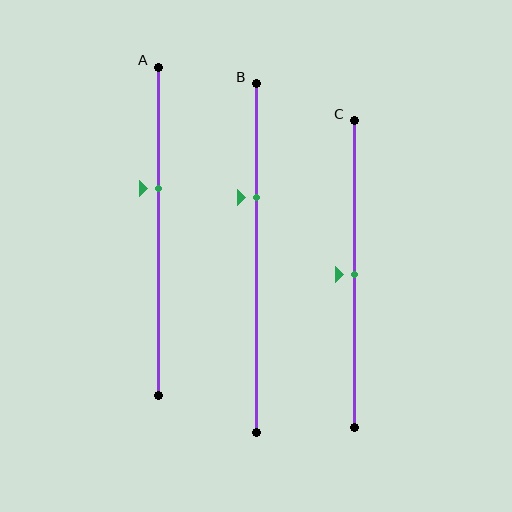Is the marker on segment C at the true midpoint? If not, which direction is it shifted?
Yes, the marker on segment C is at the true midpoint.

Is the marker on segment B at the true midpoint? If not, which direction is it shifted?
No, the marker on segment B is shifted upward by about 17% of the segment length.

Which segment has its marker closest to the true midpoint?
Segment C has its marker closest to the true midpoint.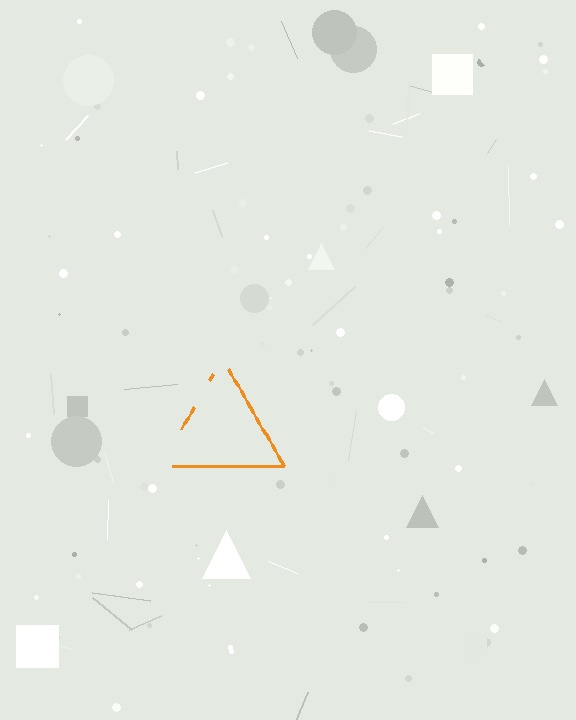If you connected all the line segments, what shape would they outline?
They would outline a triangle.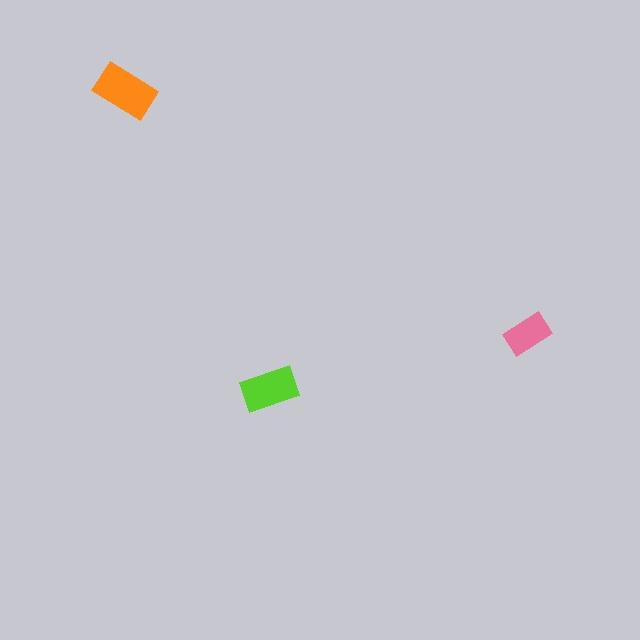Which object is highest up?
The orange rectangle is topmost.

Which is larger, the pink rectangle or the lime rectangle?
The lime one.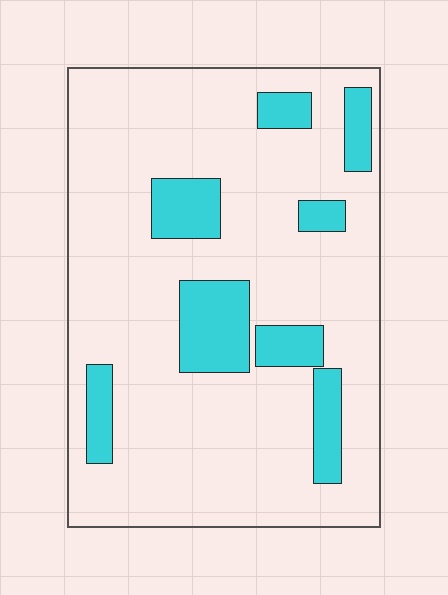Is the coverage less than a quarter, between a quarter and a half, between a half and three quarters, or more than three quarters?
Less than a quarter.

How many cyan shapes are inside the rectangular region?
8.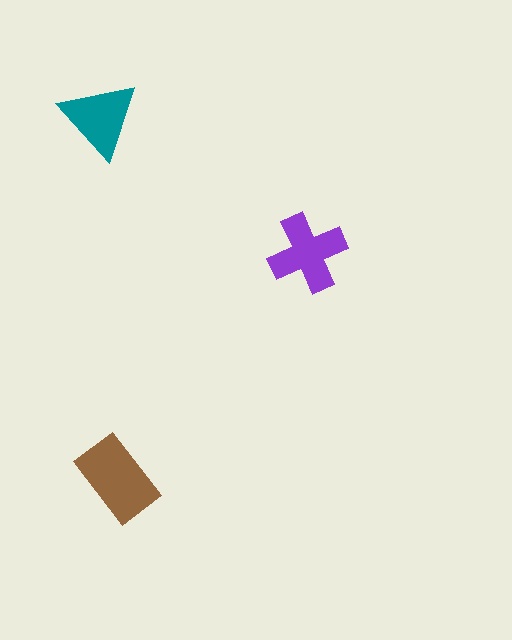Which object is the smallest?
The teal triangle.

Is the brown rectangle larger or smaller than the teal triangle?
Larger.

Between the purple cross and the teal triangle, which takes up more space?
The purple cross.